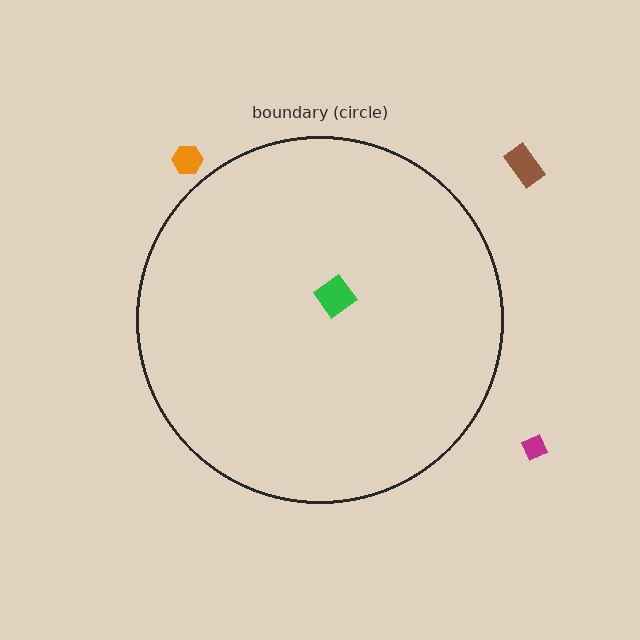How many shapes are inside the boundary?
1 inside, 3 outside.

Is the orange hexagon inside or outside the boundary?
Outside.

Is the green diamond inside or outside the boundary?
Inside.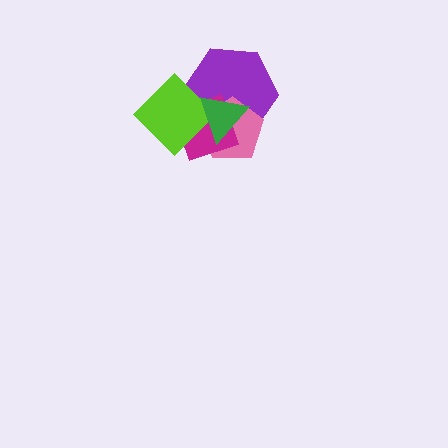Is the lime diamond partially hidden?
Yes, it is partially covered by another shape.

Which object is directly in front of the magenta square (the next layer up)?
The lime diamond is directly in front of the magenta square.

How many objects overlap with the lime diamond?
4 objects overlap with the lime diamond.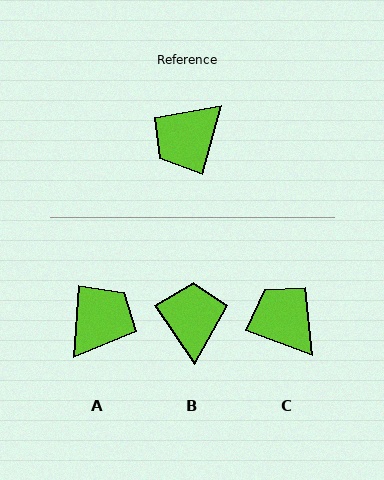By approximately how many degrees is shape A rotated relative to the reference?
Approximately 168 degrees clockwise.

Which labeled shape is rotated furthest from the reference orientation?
A, about 168 degrees away.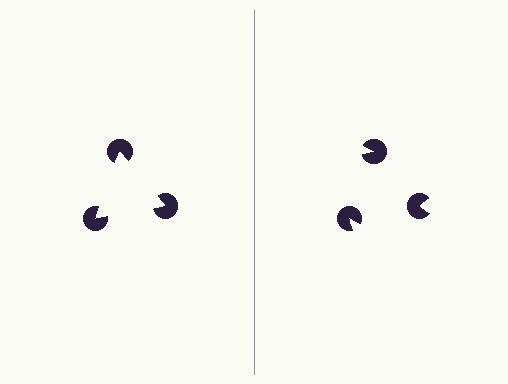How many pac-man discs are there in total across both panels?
6 — 3 on each side.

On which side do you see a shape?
An illusory triangle appears on the left side. On the right side the wedge cuts are rotated, so no coherent shape forms.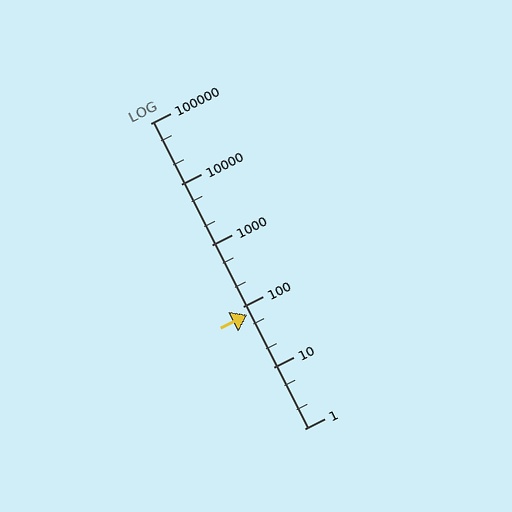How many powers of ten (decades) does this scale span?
The scale spans 5 decades, from 1 to 100000.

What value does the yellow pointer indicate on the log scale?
The pointer indicates approximately 73.